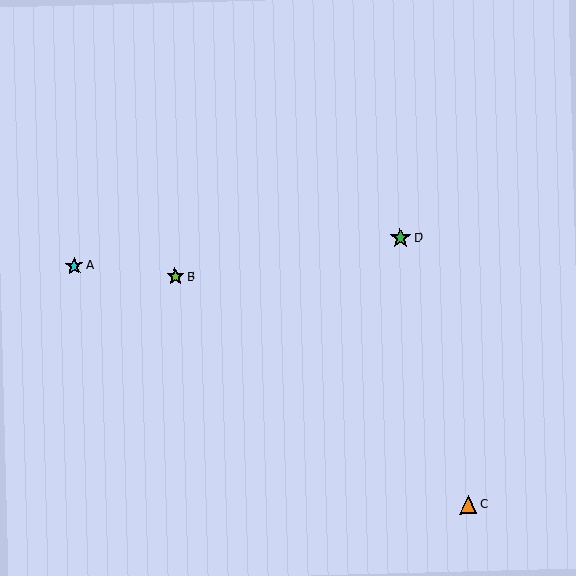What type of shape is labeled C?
Shape C is an orange triangle.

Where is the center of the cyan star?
The center of the cyan star is at (74, 266).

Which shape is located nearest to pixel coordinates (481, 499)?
The orange triangle (labeled C) at (468, 505) is nearest to that location.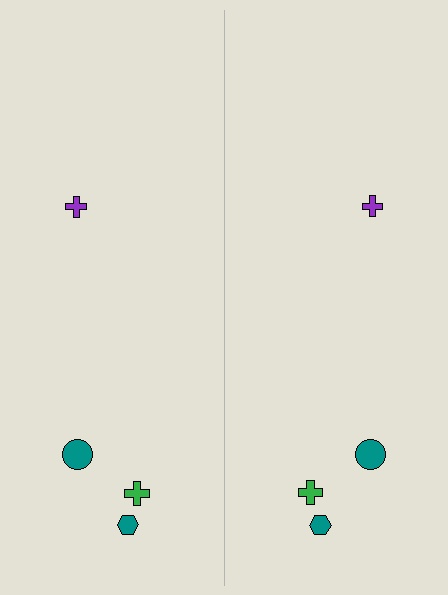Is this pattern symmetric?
Yes, this pattern has bilateral (reflection) symmetry.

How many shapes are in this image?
There are 8 shapes in this image.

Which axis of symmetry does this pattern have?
The pattern has a vertical axis of symmetry running through the center of the image.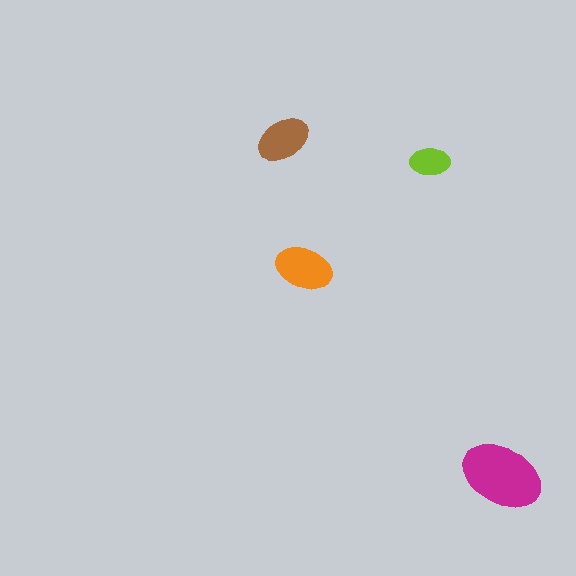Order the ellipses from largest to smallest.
the magenta one, the orange one, the brown one, the lime one.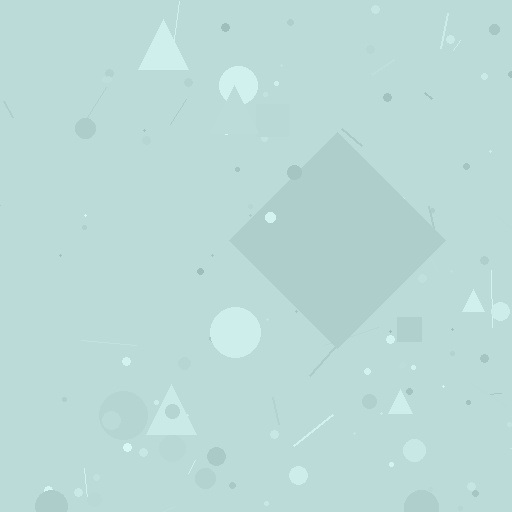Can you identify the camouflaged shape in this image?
The camouflaged shape is a diamond.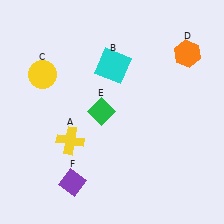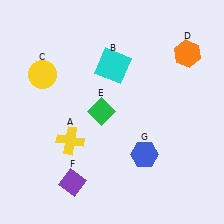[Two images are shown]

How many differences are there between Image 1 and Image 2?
There is 1 difference between the two images.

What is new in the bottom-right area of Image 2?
A blue hexagon (G) was added in the bottom-right area of Image 2.